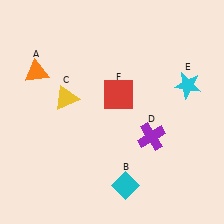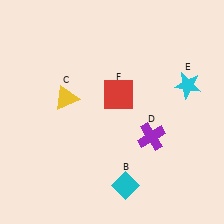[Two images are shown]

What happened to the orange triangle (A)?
The orange triangle (A) was removed in Image 2. It was in the top-left area of Image 1.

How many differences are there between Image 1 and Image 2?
There is 1 difference between the two images.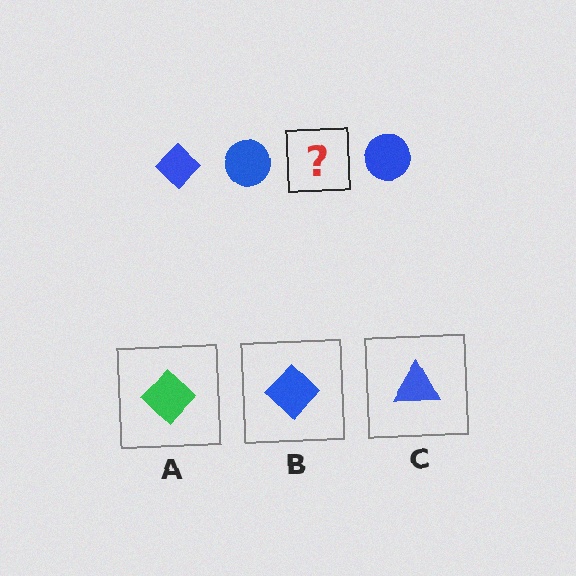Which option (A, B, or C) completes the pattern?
B.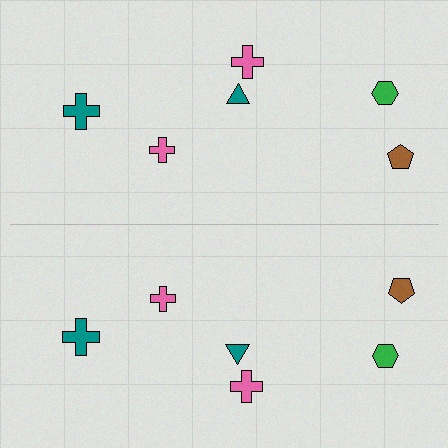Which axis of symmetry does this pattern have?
The pattern has a horizontal axis of symmetry running through the center of the image.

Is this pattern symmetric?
Yes, this pattern has bilateral (reflection) symmetry.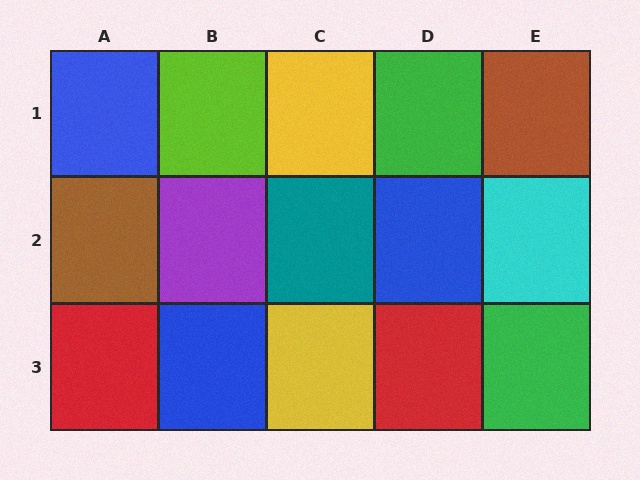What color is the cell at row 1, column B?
Lime.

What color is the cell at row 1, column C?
Yellow.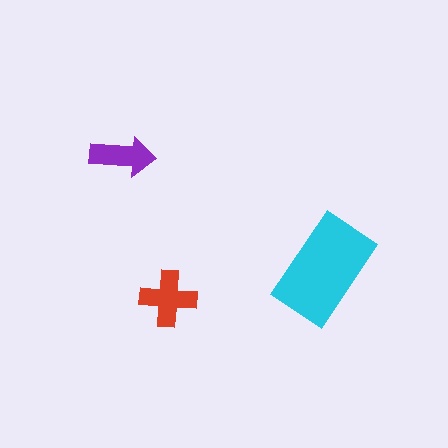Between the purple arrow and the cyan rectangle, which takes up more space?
The cyan rectangle.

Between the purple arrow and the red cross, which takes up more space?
The red cross.